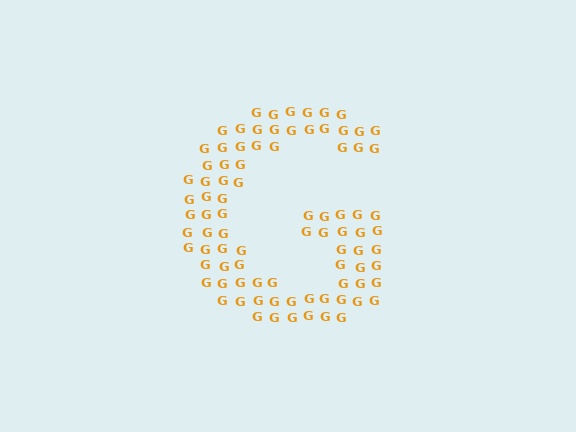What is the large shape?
The large shape is the letter G.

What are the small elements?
The small elements are letter G's.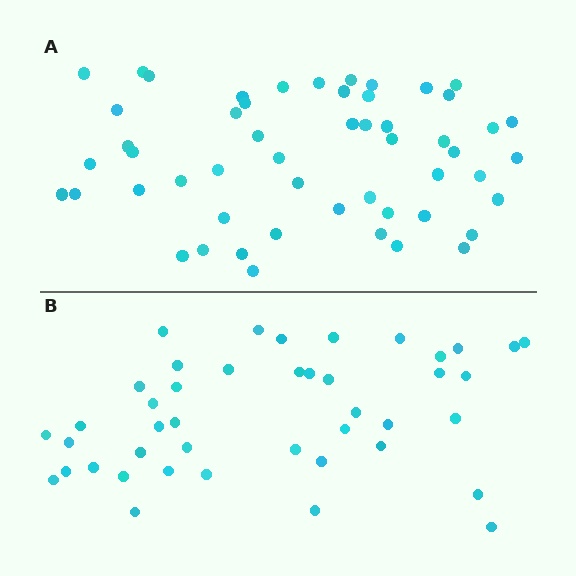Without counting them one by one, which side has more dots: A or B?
Region A (the top region) has more dots.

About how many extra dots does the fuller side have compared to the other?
Region A has roughly 10 or so more dots than region B.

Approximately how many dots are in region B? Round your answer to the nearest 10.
About 40 dots. (The exact count is 43, which rounds to 40.)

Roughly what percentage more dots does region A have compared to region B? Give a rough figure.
About 25% more.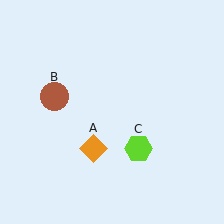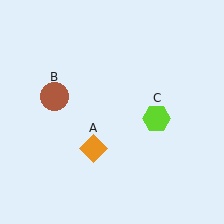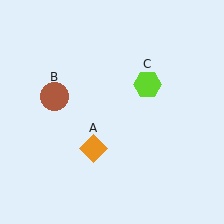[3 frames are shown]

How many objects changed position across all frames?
1 object changed position: lime hexagon (object C).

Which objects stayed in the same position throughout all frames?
Orange diamond (object A) and brown circle (object B) remained stationary.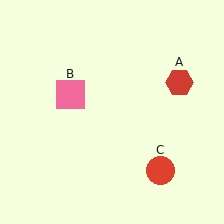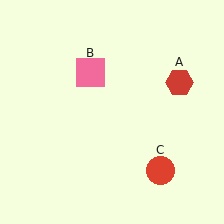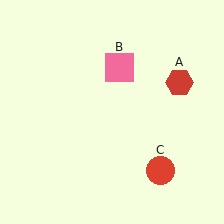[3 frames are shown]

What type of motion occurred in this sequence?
The pink square (object B) rotated clockwise around the center of the scene.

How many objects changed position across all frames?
1 object changed position: pink square (object B).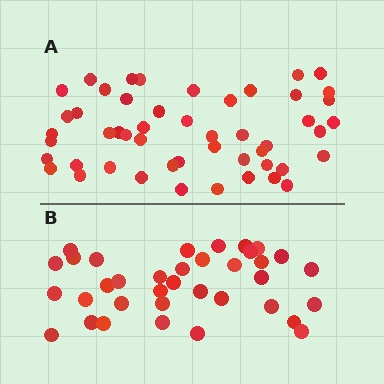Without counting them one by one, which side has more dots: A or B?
Region A (the top region) has more dots.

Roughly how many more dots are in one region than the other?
Region A has approximately 15 more dots than region B.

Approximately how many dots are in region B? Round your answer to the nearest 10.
About 40 dots. (The exact count is 36, which rounds to 40.)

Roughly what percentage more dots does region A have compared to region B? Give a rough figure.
About 40% more.